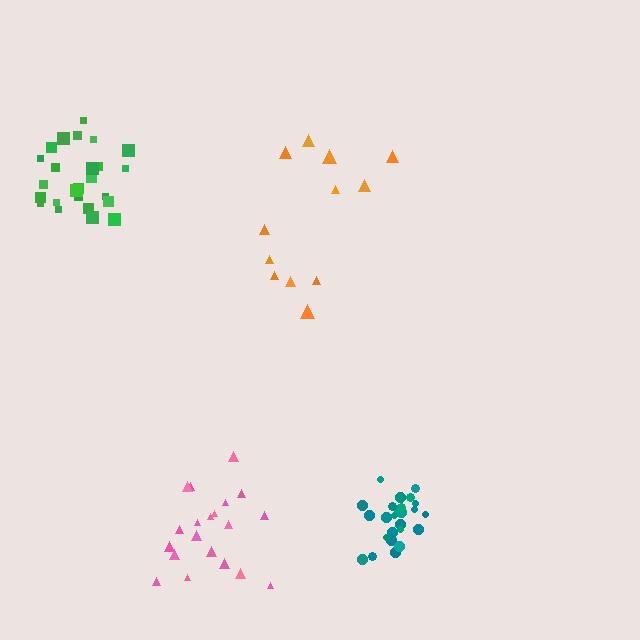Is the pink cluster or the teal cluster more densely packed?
Teal.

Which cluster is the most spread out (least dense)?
Orange.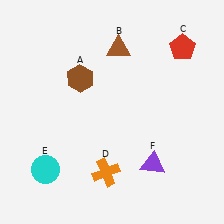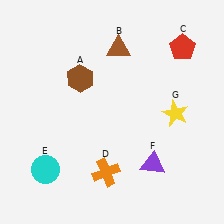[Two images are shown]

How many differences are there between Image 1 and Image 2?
There is 1 difference between the two images.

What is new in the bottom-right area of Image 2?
A yellow star (G) was added in the bottom-right area of Image 2.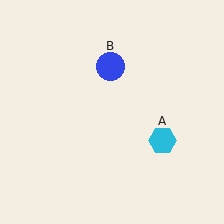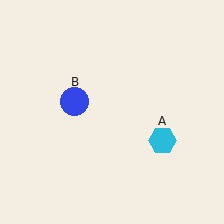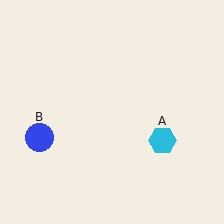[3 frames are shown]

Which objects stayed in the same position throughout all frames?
Cyan hexagon (object A) remained stationary.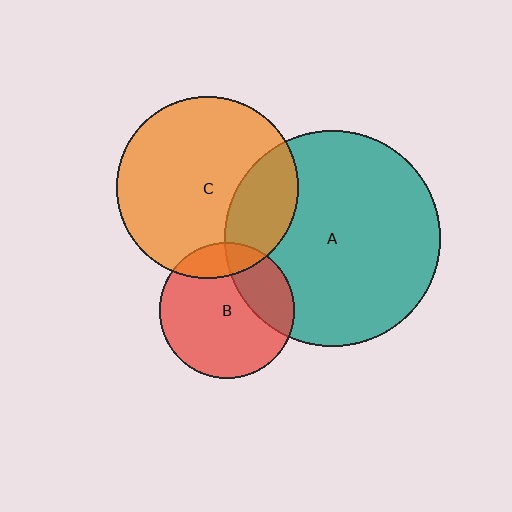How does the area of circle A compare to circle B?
Approximately 2.5 times.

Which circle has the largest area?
Circle A (teal).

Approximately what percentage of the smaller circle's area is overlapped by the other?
Approximately 25%.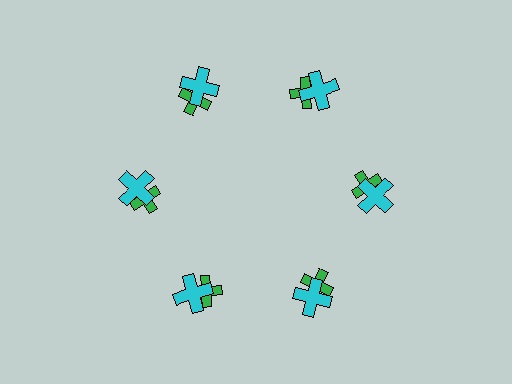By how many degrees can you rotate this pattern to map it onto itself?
The pattern maps onto itself every 60 degrees of rotation.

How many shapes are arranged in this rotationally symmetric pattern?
There are 12 shapes, arranged in 6 groups of 2.